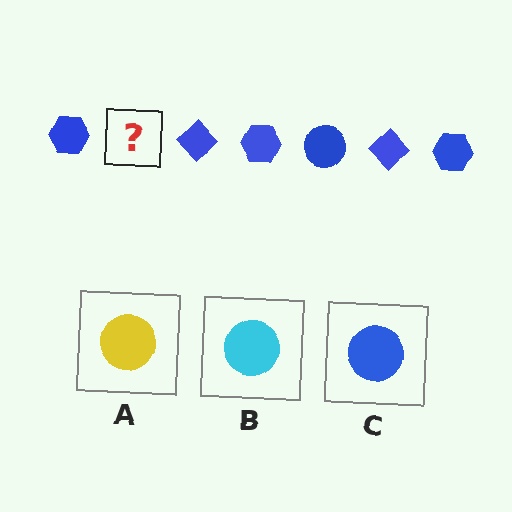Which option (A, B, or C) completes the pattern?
C.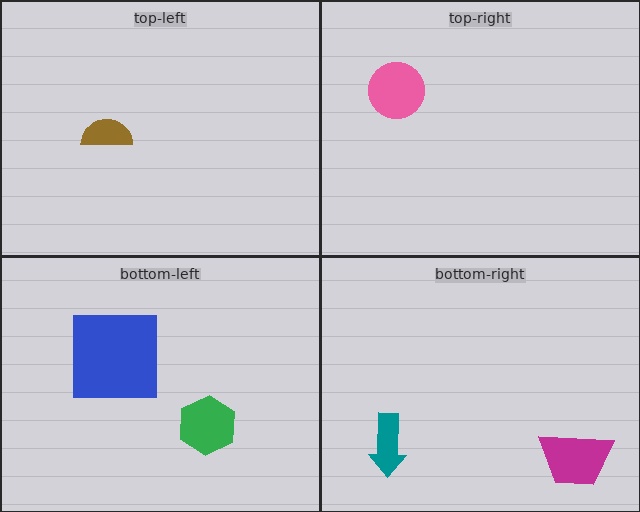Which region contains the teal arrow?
The bottom-right region.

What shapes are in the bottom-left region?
The green hexagon, the blue square.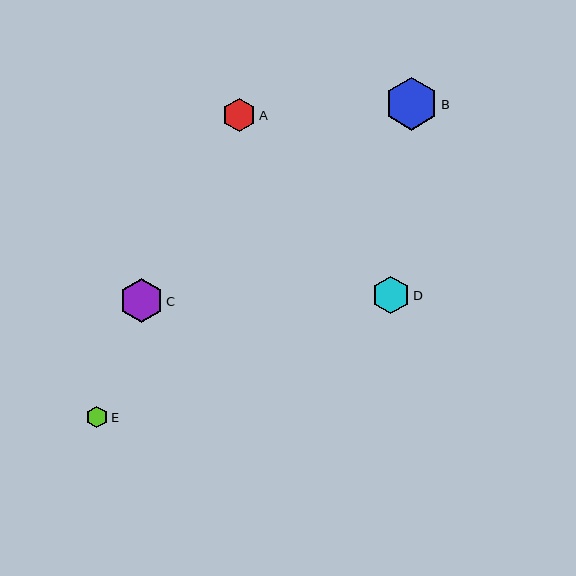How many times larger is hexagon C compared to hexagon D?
Hexagon C is approximately 1.2 times the size of hexagon D.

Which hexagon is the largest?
Hexagon B is the largest with a size of approximately 53 pixels.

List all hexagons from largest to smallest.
From largest to smallest: B, C, D, A, E.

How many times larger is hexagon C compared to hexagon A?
Hexagon C is approximately 1.3 times the size of hexagon A.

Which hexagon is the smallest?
Hexagon E is the smallest with a size of approximately 22 pixels.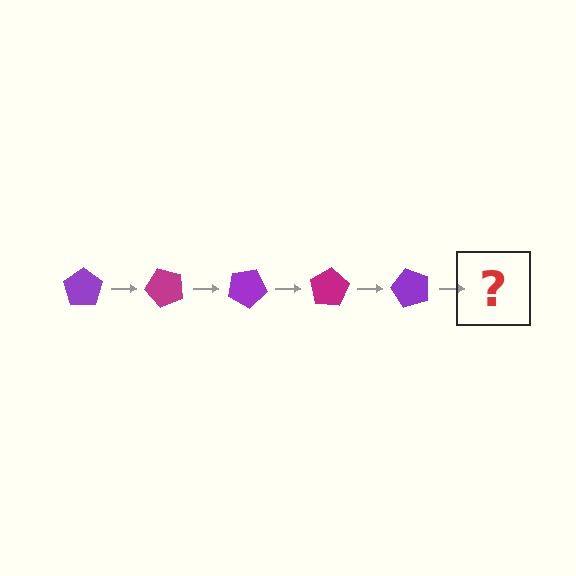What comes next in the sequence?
The next element should be a magenta pentagon, rotated 250 degrees from the start.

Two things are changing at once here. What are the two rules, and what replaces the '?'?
The two rules are that it rotates 50 degrees each step and the color cycles through purple and magenta. The '?' should be a magenta pentagon, rotated 250 degrees from the start.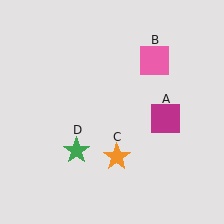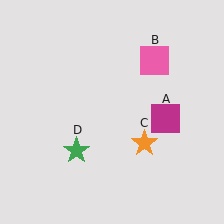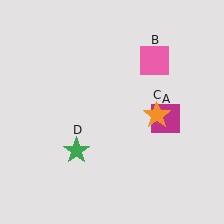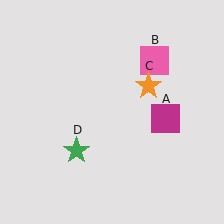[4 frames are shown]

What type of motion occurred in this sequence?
The orange star (object C) rotated counterclockwise around the center of the scene.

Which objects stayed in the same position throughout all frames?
Magenta square (object A) and pink square (object B) and green star (object D) remained stationary.